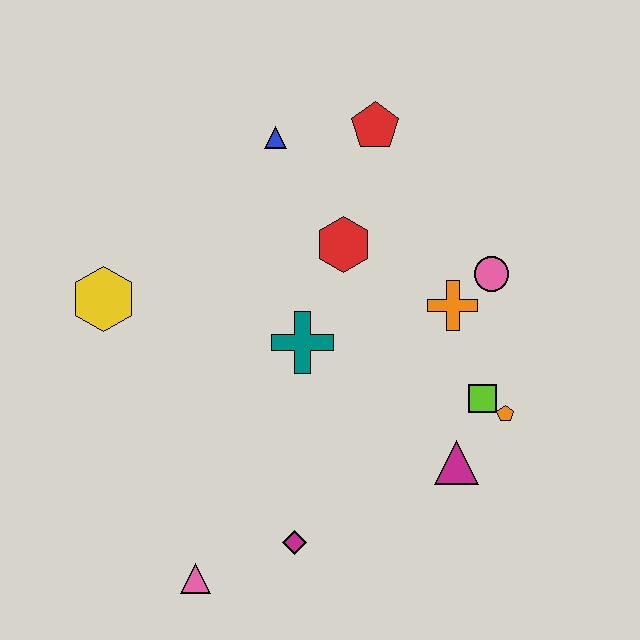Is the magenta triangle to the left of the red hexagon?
No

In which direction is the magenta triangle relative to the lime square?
The magenta triangle is below the lime square.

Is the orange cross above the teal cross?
Yes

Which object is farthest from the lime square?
The yellow hexagon is farthest from the lime square.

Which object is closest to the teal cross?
The red hexagon is closest to the teal cross.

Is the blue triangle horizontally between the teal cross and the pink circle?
No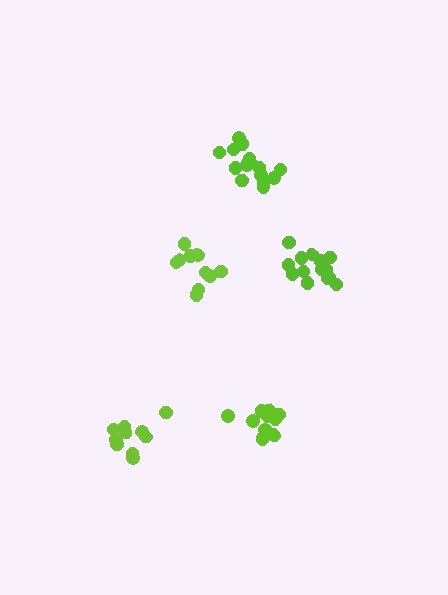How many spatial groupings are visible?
There are 5 spatial groupings.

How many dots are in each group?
Group 1: 10 dots, Group 2: 11 dots, Group 3: 10 dots, Group 4: 14 dots, Group 5: 14 dots (59 total).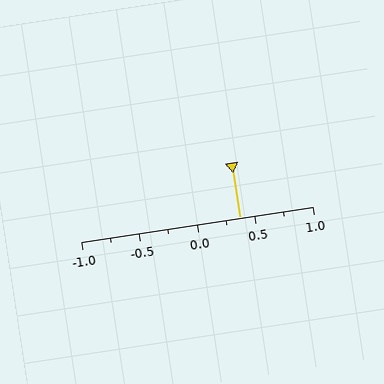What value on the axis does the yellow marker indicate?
The marker indicates approximately 0.38.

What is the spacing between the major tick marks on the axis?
The major ticks are spaced 0.5 apart.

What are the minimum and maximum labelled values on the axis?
The axis runs from -1.0 to 1.0.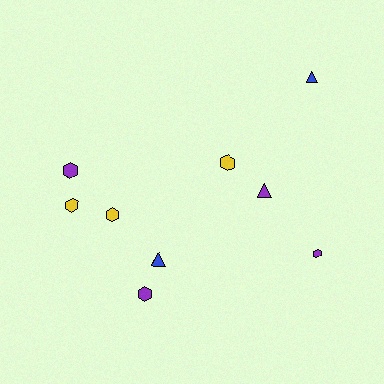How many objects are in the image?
There are 9 objects.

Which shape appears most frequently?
Hexagon, with 6 objects.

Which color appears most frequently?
Purple, with 4 objects.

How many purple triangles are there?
There is 1 purple triangle.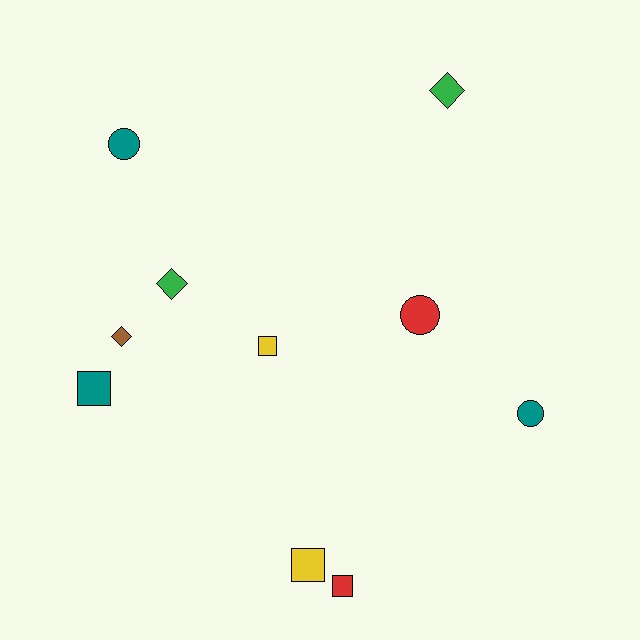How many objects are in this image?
There are 10 objects.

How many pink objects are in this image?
There are no pink objects.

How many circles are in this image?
There are 3 circles.